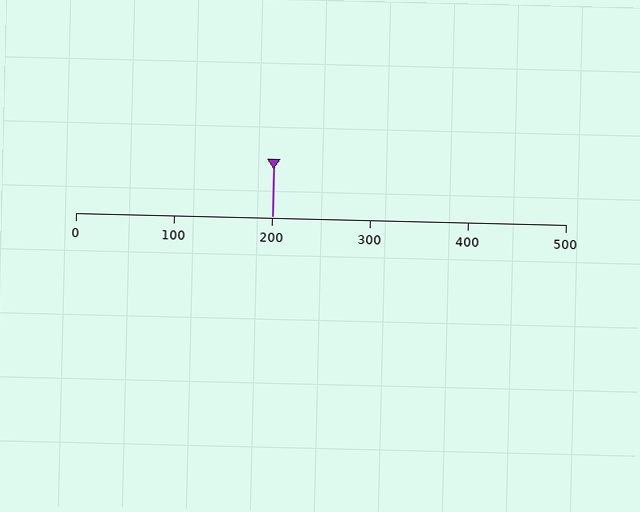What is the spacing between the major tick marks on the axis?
The major ticks are spaced 100 apart.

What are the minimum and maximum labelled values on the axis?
The axis runs from 0 to 500.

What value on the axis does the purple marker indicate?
The marker indicates approximately 200.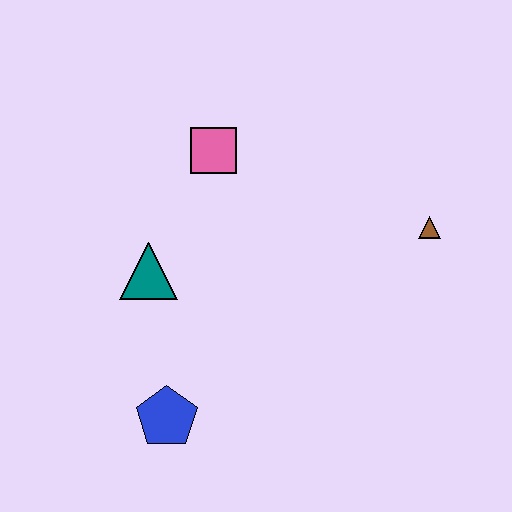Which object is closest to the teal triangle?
The pink square is closest to the teal triangle.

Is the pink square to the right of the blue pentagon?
Yes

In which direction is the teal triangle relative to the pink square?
The teal triangle is below the pink square.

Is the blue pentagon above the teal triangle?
No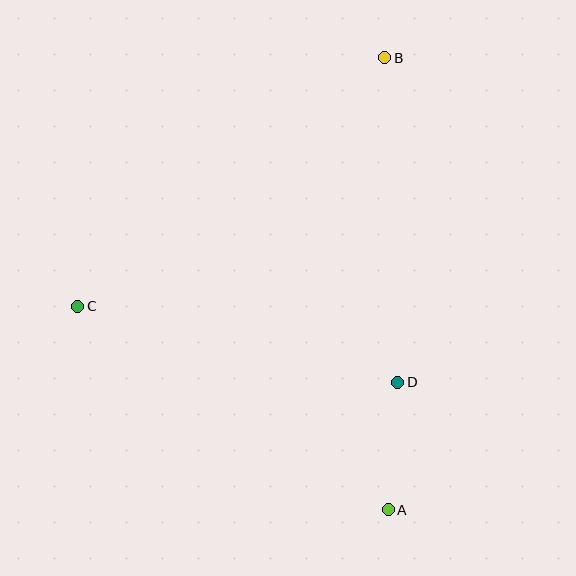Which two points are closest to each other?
Points A and D are closest to each other.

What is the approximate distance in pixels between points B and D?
The distance between B and D is approximately 325 pixels.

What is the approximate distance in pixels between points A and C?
The distance between A and C is approximately 371 pixels.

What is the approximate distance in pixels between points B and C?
The distance between B and C is approximately 395 pixels.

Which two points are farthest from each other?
Points A and B are farthest from each other.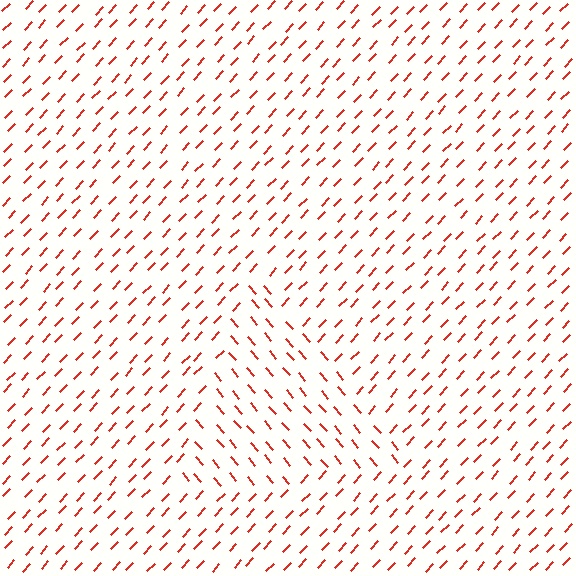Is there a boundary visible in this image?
Yes, there is a texture boundary formed by a change in line orientation.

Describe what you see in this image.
The image is filled with small red line segments. A triangle region in the image has lines oriented differently from the surrounding lines, creating a visible texture boundary.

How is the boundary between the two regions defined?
The boundary is defined purely by a change in line orientation (approximately 84 degrees difference). All lines are the same color and thickness.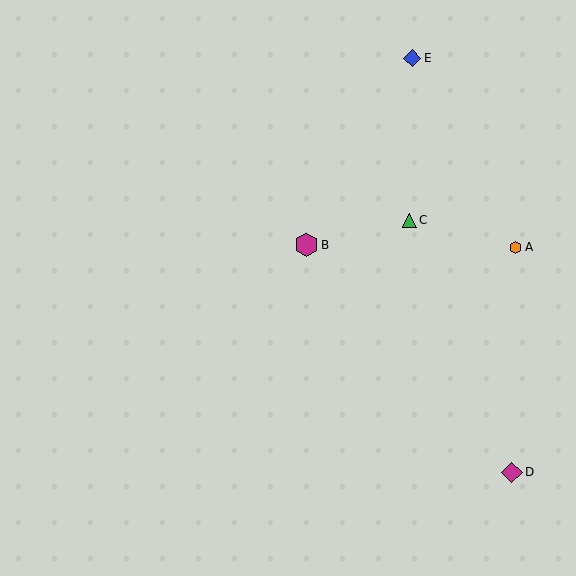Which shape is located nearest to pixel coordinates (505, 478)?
The magenta diamond (labeled D) at (512, 472) is nearest to that location.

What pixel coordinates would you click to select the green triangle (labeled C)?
Click at (409, 220) to select the green triangle C.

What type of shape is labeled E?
Shape E is a blue diamond.